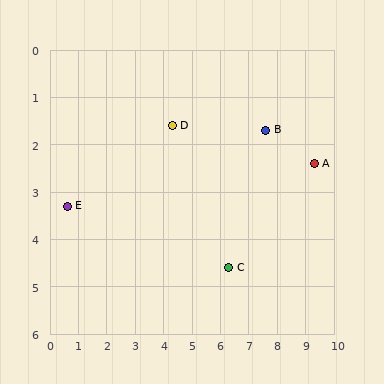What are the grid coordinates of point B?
Point B is at approximately (7.6, 1.7).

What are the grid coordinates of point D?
Point D is at approximately (4.3, 1.6).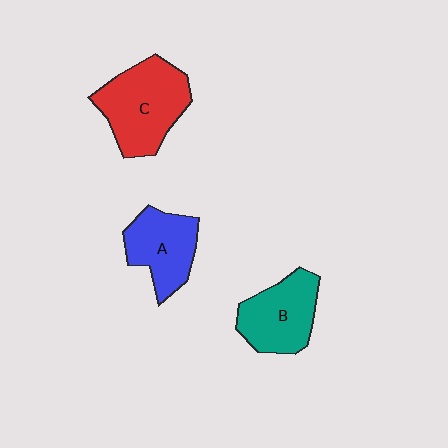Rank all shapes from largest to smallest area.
From largest to smallest: C (red), B (teal), A (blue).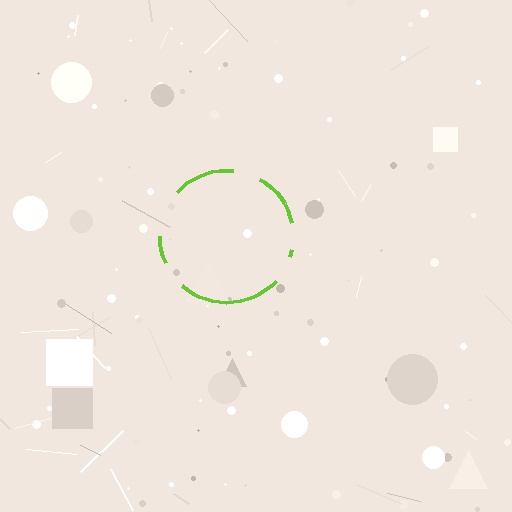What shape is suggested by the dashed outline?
The dashed outline suggests a circle.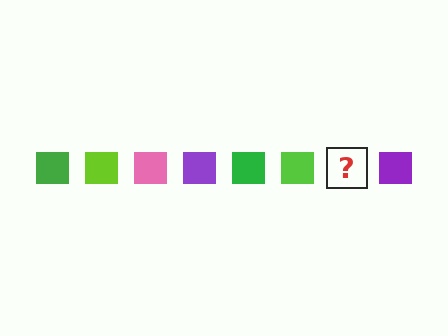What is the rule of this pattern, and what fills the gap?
The rule is that the pattern cycles through green, lime, pink, purple squares. The gap should be filled with a pink square.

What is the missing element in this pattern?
The missing element is a pink square.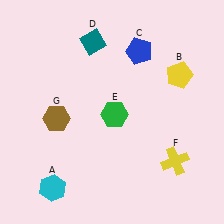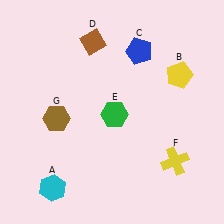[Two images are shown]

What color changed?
The diamond (D) changed from teal in Image 1 to brown in Image 2.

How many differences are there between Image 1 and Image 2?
There is 1 difference between the two images.